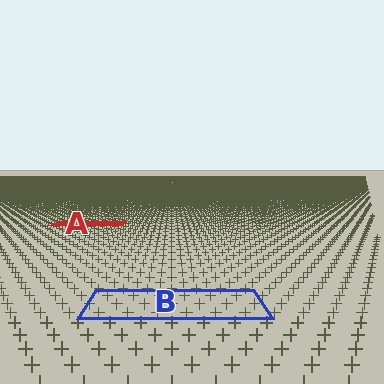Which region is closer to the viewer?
Region B is closer. The texture elements there are larger and more spread out.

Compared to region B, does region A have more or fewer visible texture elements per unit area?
Region A has more texture elements per unit area — they are packed more densely because it is farther away.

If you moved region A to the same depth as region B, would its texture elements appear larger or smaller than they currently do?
They would appear larger. At a closer depth, the same texture elements are projected at a bigger on-screen size.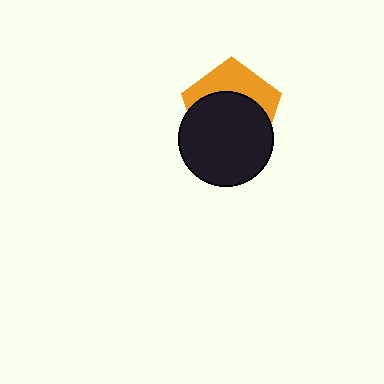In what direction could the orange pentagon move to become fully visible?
The orange pentagon could move up. That would shift it out from behind the black circle entirely.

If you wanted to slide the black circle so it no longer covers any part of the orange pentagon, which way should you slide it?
Slide it down — that is the most direct way to separate the two shapes.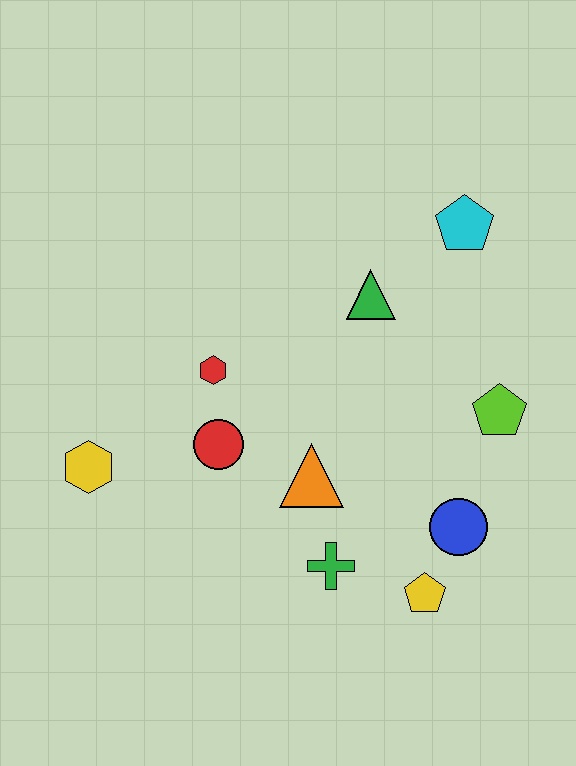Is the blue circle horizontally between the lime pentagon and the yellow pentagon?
Yes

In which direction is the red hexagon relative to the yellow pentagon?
The red hexagon is above the yellow pentagon.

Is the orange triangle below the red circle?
Yes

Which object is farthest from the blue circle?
The yellow hexagon is farthest from the blue circle.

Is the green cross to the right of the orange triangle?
Yes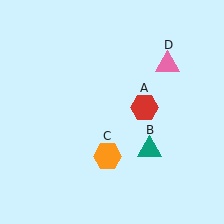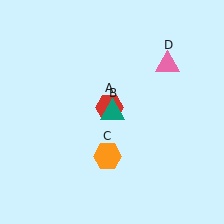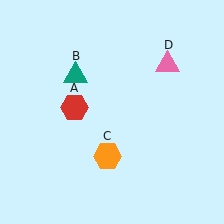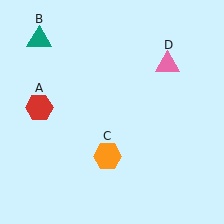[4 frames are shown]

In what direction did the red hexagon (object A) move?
The red hexagon (object A) moved left.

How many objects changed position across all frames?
2 objects changed position: red hexagon (object A), teal triangle (object B).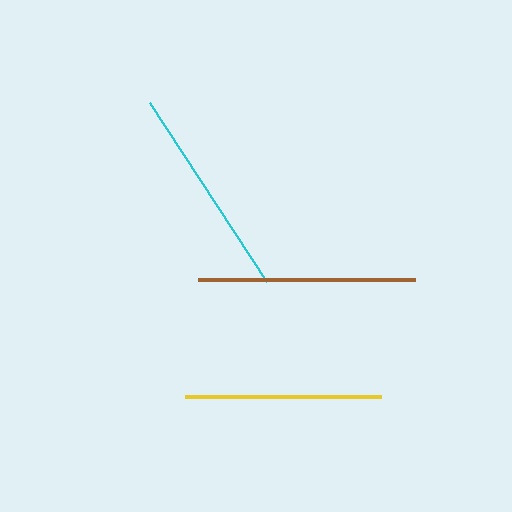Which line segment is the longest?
The brown line is the longest at approximately 218 pixels.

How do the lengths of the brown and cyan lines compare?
The brown and cyan lines are approximately the same length.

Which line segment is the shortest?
The yellow line is the shortest at approximately 197 pixels.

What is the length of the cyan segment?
The cyan segment is approximately 215 pixels long.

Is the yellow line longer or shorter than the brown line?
The brown line is longer than the yellow line.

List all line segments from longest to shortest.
From longest to shortest: brown, cyan, yellow.